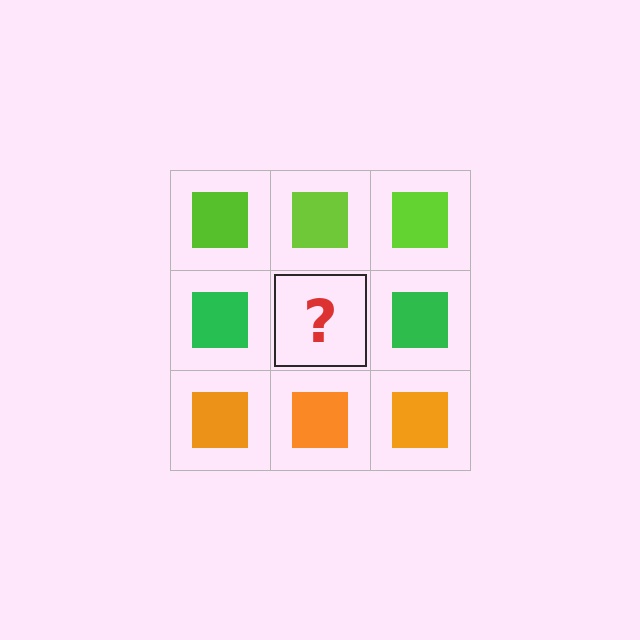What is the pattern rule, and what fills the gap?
The rule is that each row has a consistent color. The gap should be filled with a green square.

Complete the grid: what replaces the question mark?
The question mark should be replaced with a green square.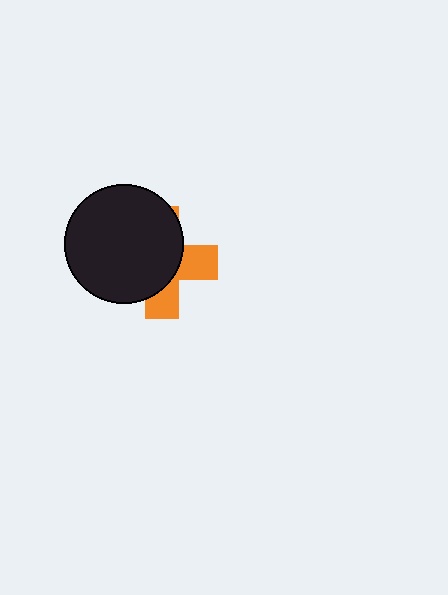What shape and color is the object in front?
The object in front is a black circle.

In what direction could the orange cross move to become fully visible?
The orange cross could move right. That would shift it out from behind the black circle entirely.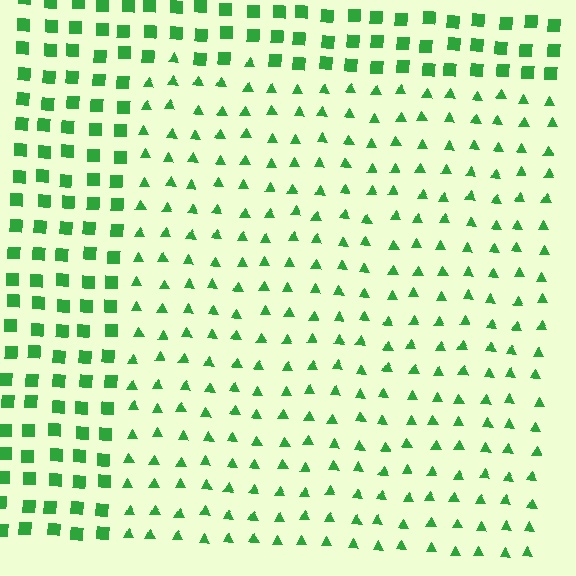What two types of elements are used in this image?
The image uses triangles inside the rectangle region and squares outside it.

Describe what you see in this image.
The image is filled with small green elements arranged in a uniform grid. A rectangle-shaped region contains triangles, while the surrounding area contains squares. The boundary is defined purely by the change in element shape.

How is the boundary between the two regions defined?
The boundary is defined by a change in element shape: triangles inside vs. squares outside. All elements share the same color and spacing.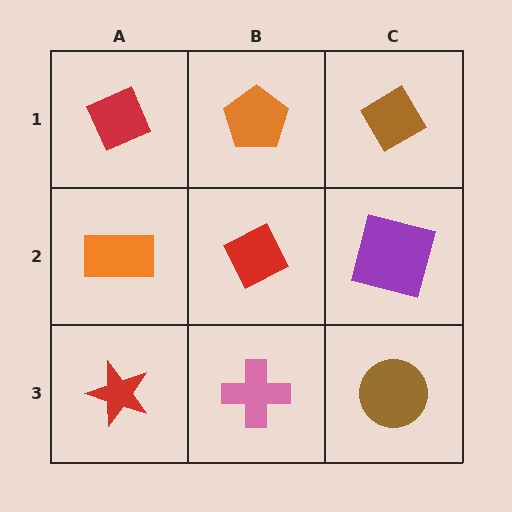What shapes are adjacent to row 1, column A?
An orange rectangle (row 2, column A), an orange pentagon (row 1, column B).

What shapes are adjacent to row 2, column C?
A brown diamond (row 1, column C), a brown circle (row 3, column C), a red diamond (row 2, column B).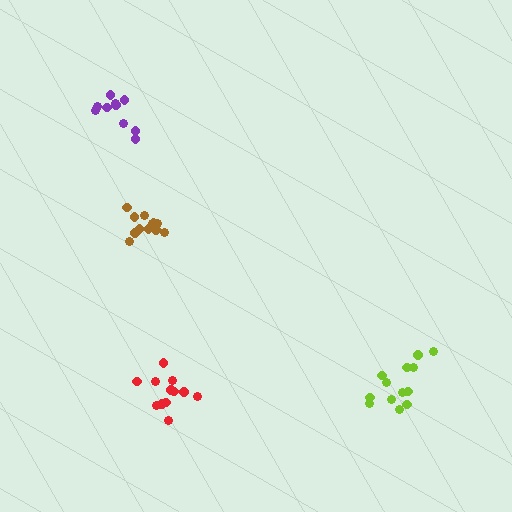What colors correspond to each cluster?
The clusters are colored: red, brown, lime, purple.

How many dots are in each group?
Group 1: 12 dots, Group 2: 12 dots, Group 3: 13 dots, Group 4: 10 dots (47 total).